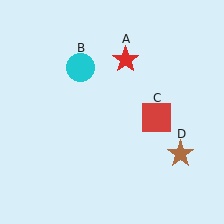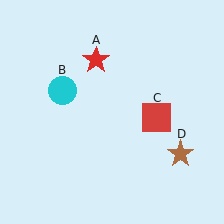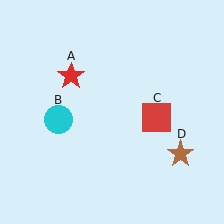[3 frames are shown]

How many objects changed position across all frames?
2 objects changed position: red star (object A), cyan circle (object B).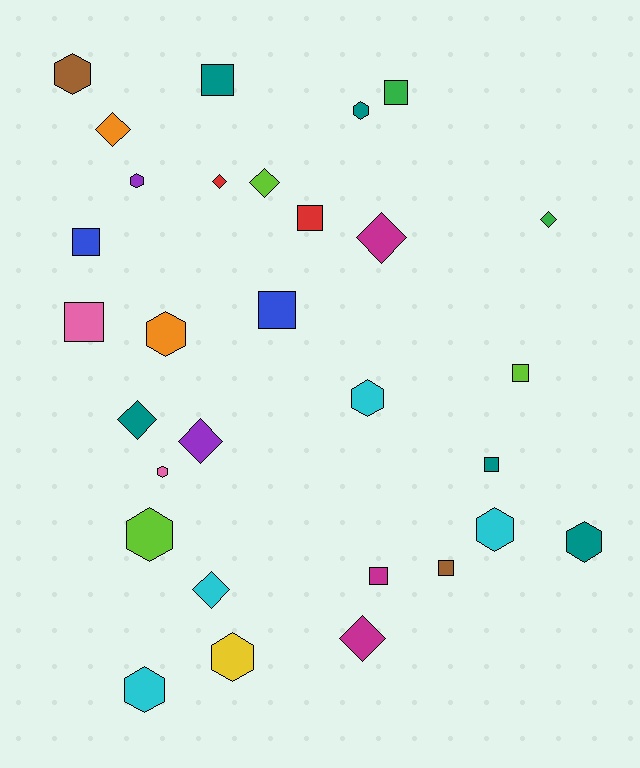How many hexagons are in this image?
There are 11 hexagons.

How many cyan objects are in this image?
There are 4 cyan objects.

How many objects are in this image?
There are 30 objects.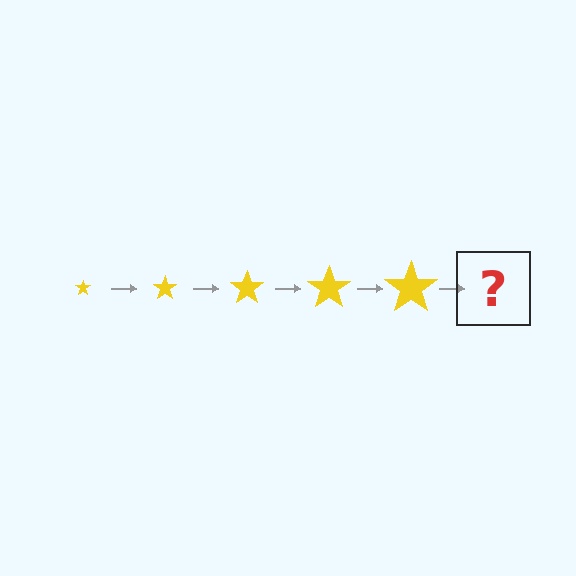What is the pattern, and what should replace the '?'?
The pattern is that the star gets progressively larger each step. The '?' should be a yellow star, larger than the previous one.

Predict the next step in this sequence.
The next step is a yellow star, larger than the previous one.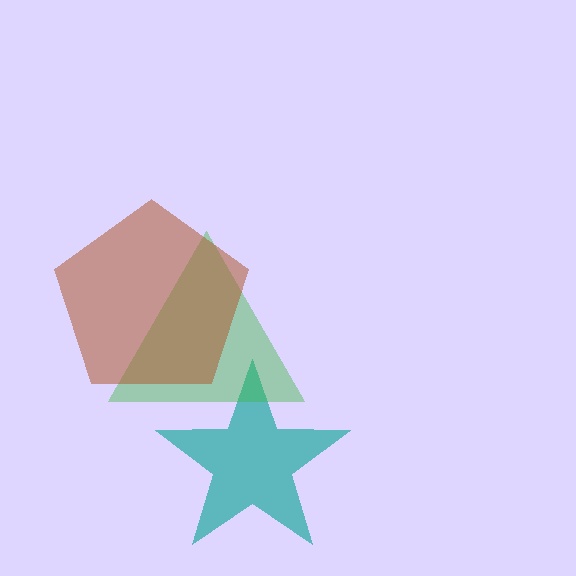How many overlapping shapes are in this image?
There are 3 overlapping shapes in the image.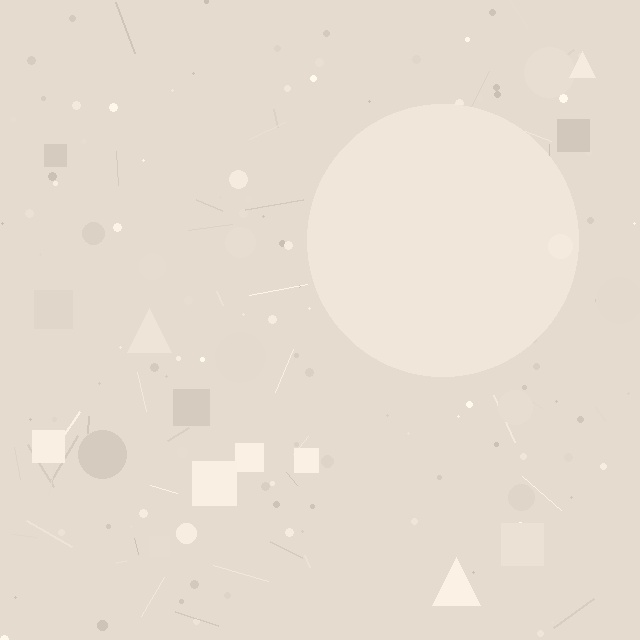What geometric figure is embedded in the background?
A circle is embedded in the background.